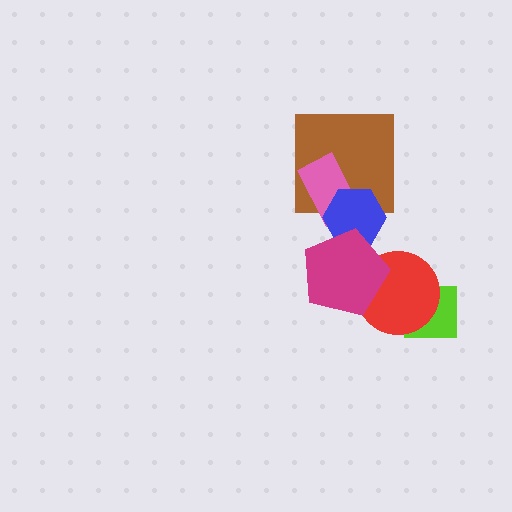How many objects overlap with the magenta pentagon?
2 objects overlap with the magenta pentagon.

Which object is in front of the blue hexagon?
The magenta pentagon is in front of the blue hexagon.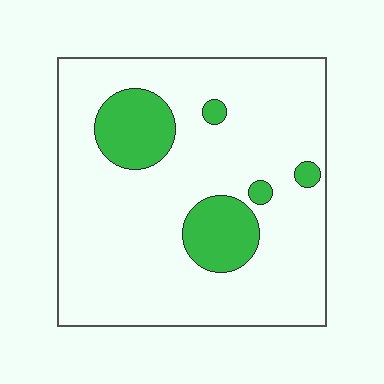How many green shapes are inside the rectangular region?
5.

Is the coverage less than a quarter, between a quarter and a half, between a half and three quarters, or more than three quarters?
Less than a quarter.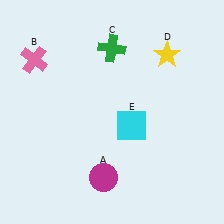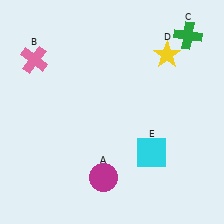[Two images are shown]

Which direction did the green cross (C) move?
The green cross (C) moved right.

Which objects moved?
The objects that moved are: the green cross (C), the cyan square (E).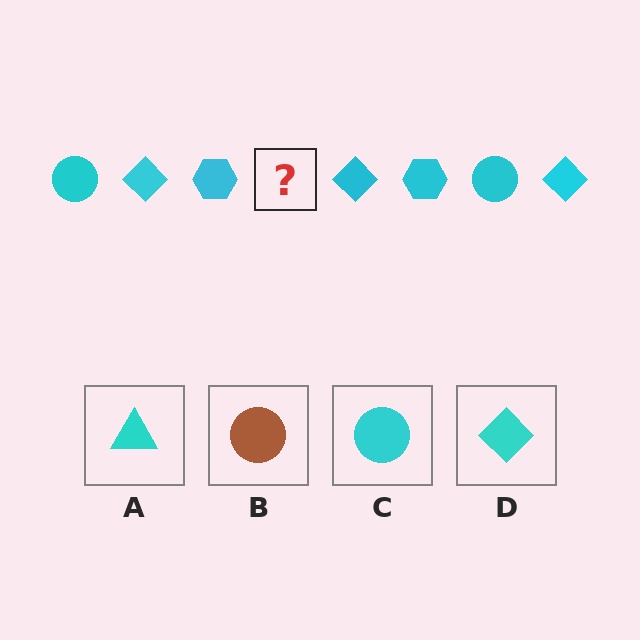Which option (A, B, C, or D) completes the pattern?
C.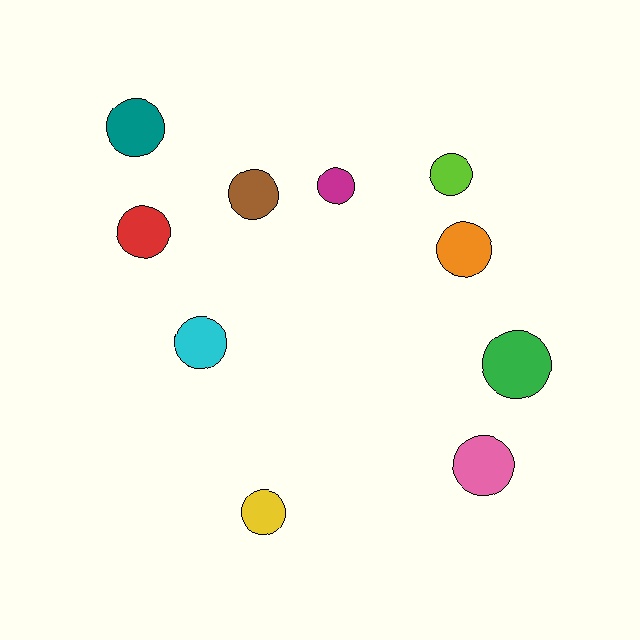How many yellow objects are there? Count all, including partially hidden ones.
There is 1 yellow object.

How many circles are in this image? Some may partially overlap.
There are 10 circles.